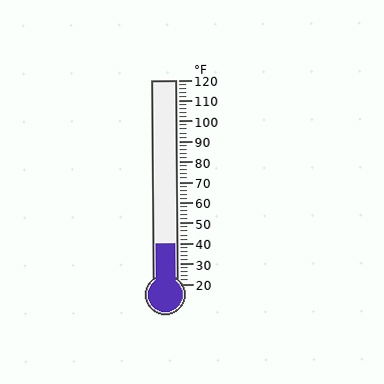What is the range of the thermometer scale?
The thermometer scale ranges from 20°F to 120°F.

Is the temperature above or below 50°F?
The temperature is below 50°F.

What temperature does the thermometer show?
The thermometer shows approximately 40°F.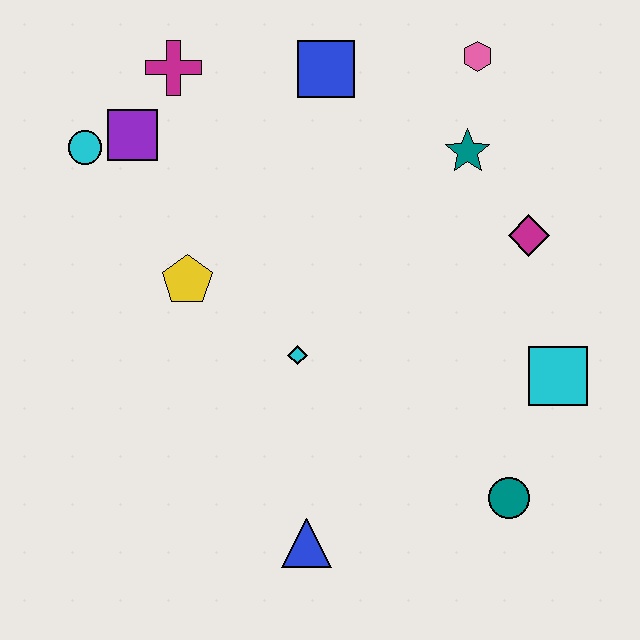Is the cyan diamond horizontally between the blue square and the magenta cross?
Yes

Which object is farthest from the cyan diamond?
The pink hexagon is farthest from the cyan diamond.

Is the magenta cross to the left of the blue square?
Yes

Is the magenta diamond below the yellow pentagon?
No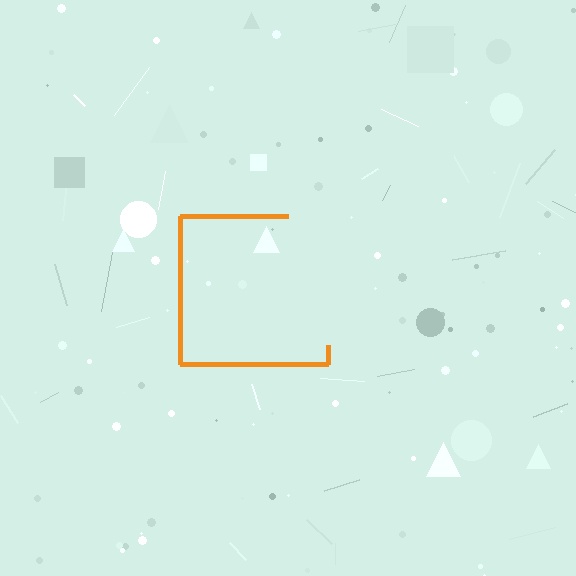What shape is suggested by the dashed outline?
The dashed outline suggests a square.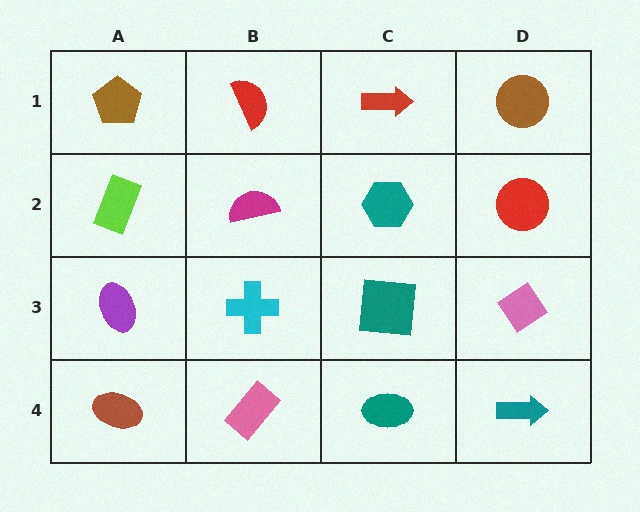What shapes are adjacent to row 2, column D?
A brown circle (row 1, column D), a pink diamond (row 3, column D), a teal hexagon (row 2, column C).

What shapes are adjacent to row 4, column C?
A teal square (row 3, column C), a pink rectangle (row 4, column B), a teal arrow (row 4, column D).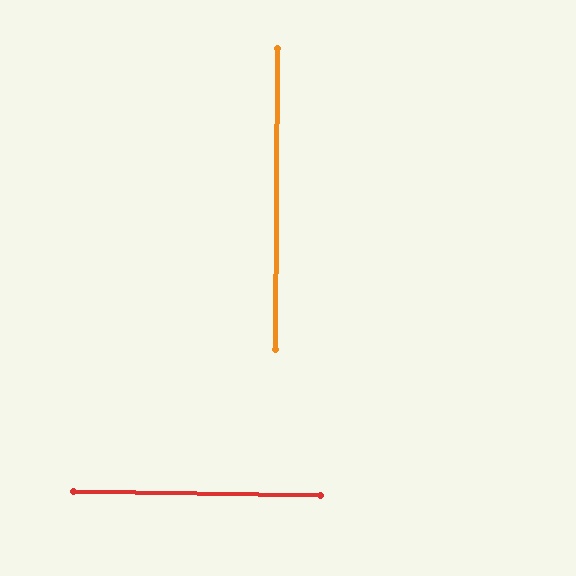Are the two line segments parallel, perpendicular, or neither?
Perpendicular — they meet at approximately 89°.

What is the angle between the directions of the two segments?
Approximately 89 degrees.